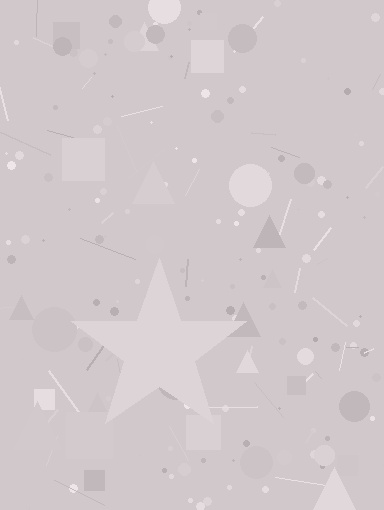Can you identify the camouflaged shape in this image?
The camouflaged shape is a star.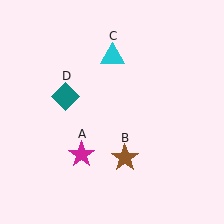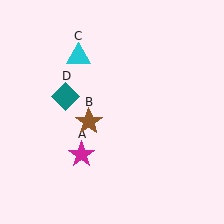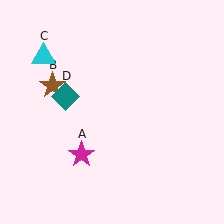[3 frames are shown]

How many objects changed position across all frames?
2 objects changed position: brown star (object B), cyan triangle (object C).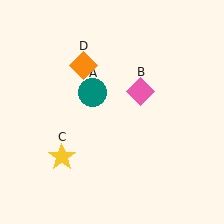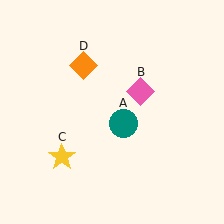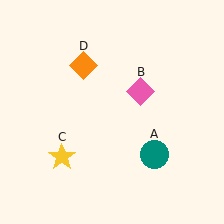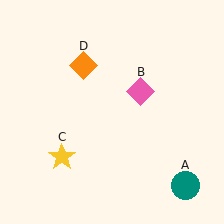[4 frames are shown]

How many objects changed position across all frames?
1 object changed position: teal circle (object A).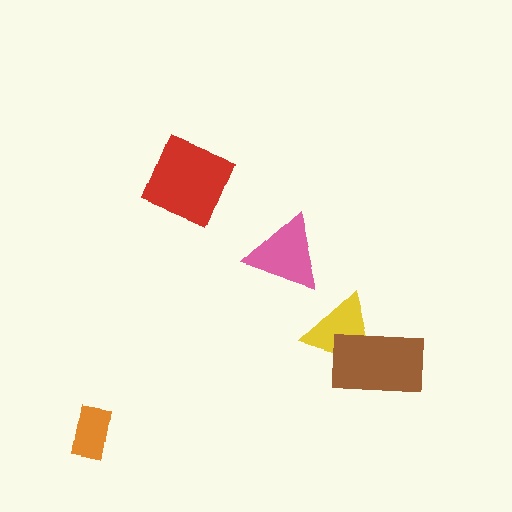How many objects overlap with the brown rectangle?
1 object overlaps with the brown rectangle.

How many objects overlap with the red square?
0 objects overlap with the red square.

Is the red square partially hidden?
No, no other shape covers it.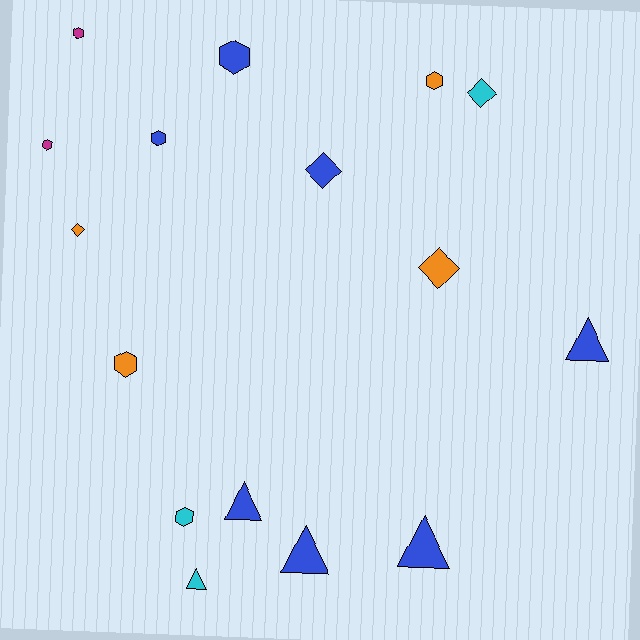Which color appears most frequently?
Blue, with 7 objects.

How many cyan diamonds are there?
There is 1 cyan diamond.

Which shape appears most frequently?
Hexagon, with 7 objects.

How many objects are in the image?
There are 16 objects.